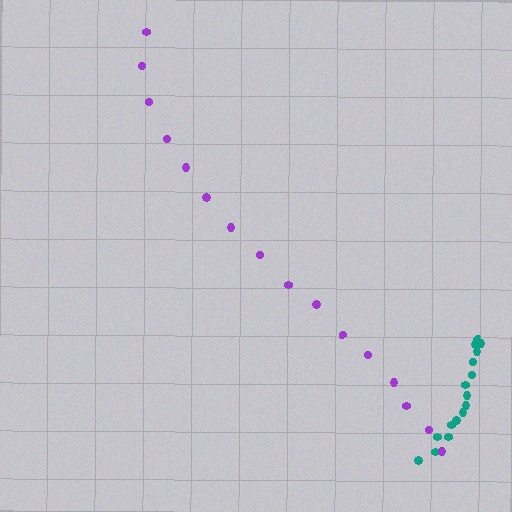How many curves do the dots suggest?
There are 2 distinct paths.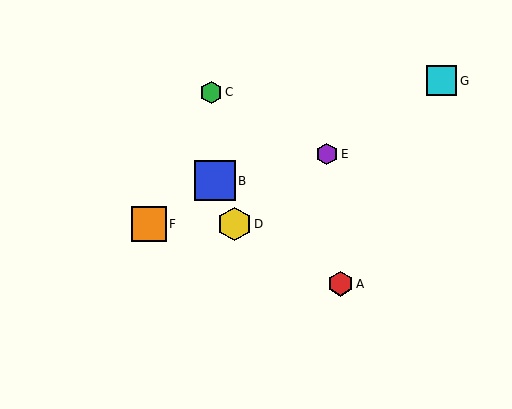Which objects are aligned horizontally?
Objects D, F are aligned horizontally.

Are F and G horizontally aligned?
No, F is at y≈224 and G is at y≈81.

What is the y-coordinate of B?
Object B is at y≈181.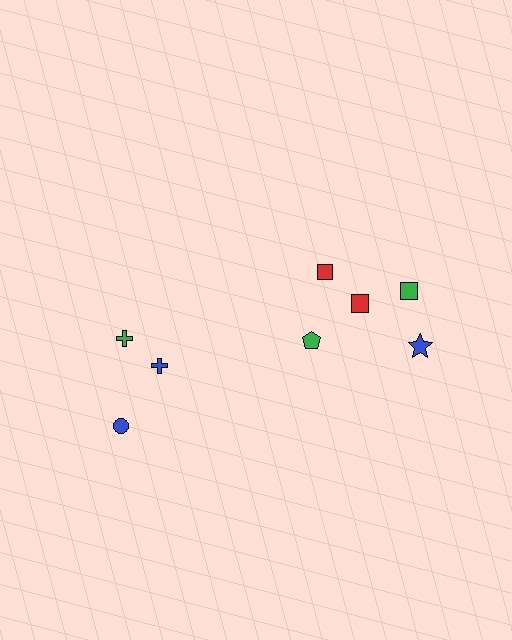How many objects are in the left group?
There are 3 objects.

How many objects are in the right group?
There are 5 objects.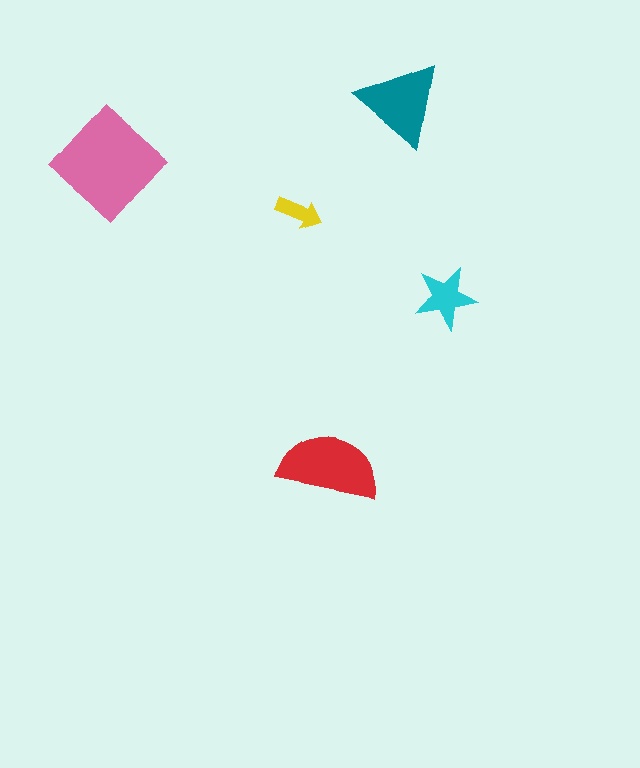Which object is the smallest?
The yellow arrow.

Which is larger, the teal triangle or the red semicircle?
The red semicircle.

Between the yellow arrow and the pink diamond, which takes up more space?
The pink diamond.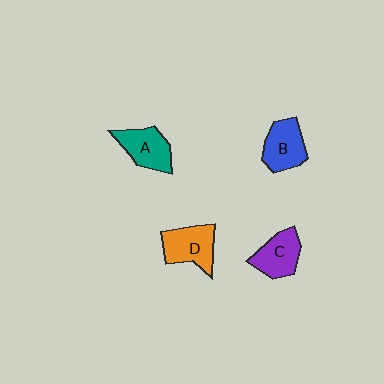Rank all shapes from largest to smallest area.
From largest to smallest: D (orange), B (blue), A (teal), C (purple).